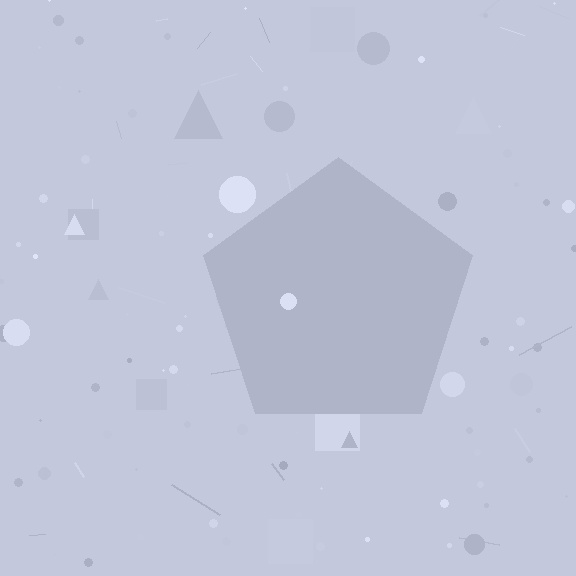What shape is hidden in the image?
A pentagon is hidden in the image.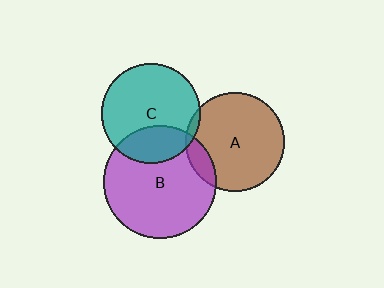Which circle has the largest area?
Circle B (purple).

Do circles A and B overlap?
Yes.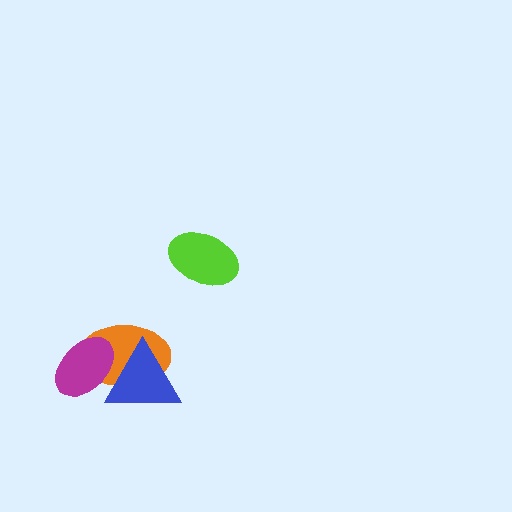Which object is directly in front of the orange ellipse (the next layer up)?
The blue triangle is directly in front of the orange ellipse.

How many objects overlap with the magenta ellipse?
2 objects overlap with the magenta ellipse.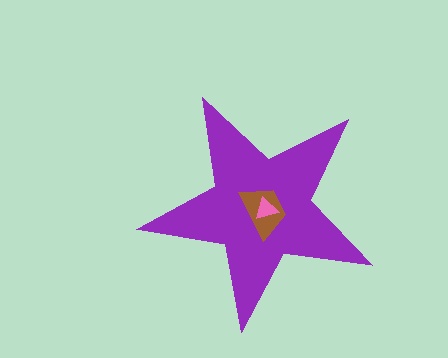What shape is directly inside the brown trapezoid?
The pink triangle.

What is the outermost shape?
The purple star.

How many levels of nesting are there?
3.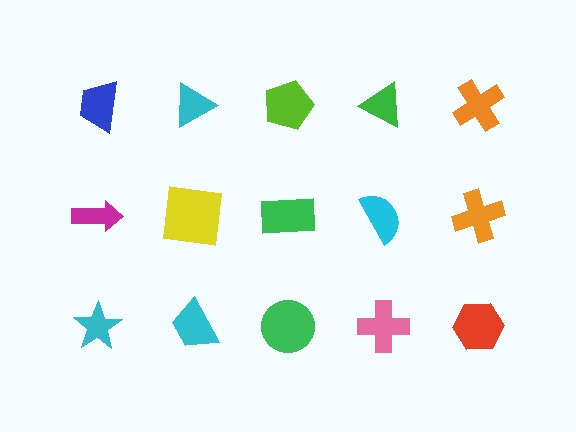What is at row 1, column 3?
A lime pentagon.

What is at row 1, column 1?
A blue trapezoid.